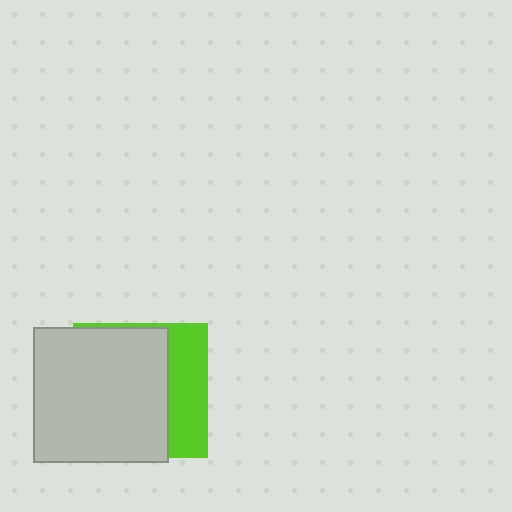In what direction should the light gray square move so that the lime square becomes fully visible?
The light gray square should move left. That is the shortest direction to clear the overlap and leave the lime square fully visible.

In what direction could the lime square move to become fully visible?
The lime square could move right. That would shift it out from behind the light gray square entirely.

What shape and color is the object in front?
The object in front is a light gray square.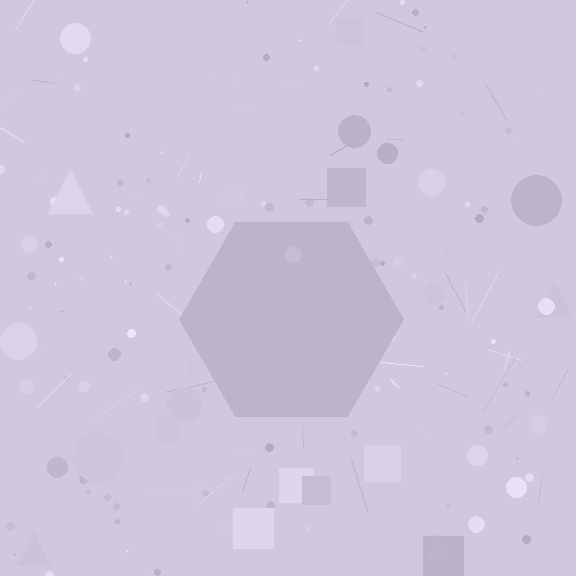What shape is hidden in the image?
A hexagon is hidden in the image.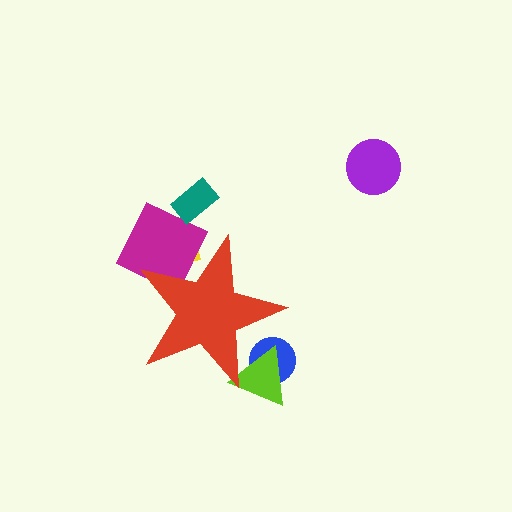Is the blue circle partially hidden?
Yes, the blue circle is partially hidden behind the red star.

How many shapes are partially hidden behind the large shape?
4 shapes are partially hidden.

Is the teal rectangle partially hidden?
No, the teal rectangle is fully visible.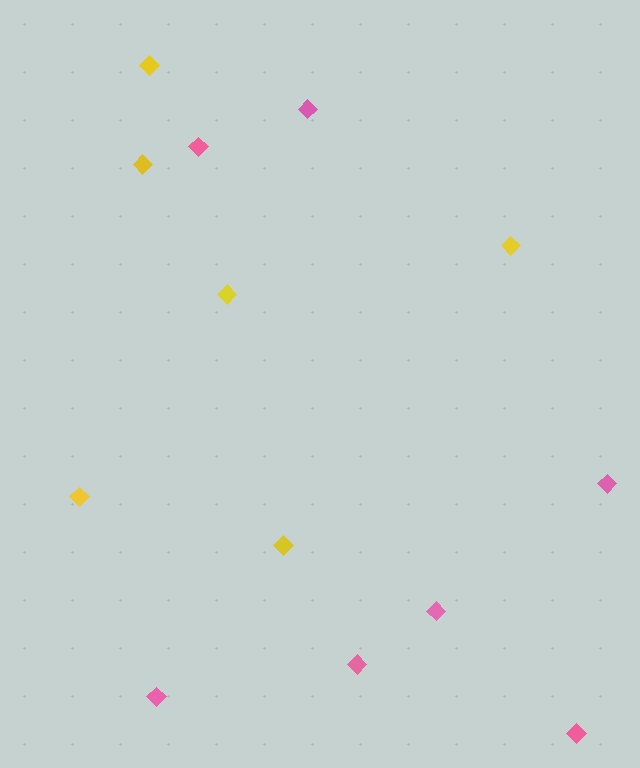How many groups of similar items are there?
There are 2 groups: one group of pink diamonds (7) and one group of yellow diamonds (6).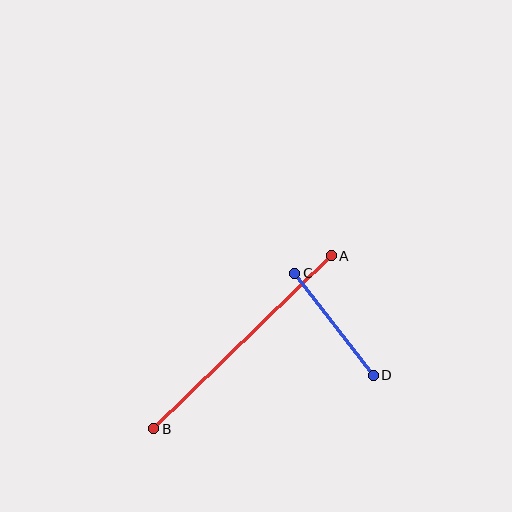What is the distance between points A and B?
The distance is approximately 248 pixels.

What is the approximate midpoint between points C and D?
The midpoint is at approximately (334, 324) pixels.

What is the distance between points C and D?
The distance is approximately 129 pixels.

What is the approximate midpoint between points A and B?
The midpoint is at approximately (242, 342) pixels.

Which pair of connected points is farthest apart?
Points A and B are farthest apart.